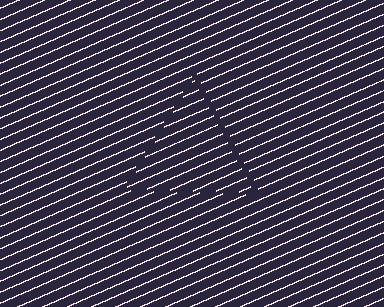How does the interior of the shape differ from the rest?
The interior of the shape contains the same grating, shifted by half a period — the contour is defined by the phase discontinuity where line-ends from the inner and outer gratings abut.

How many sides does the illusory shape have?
3 sides — the line-ends trace a triangle.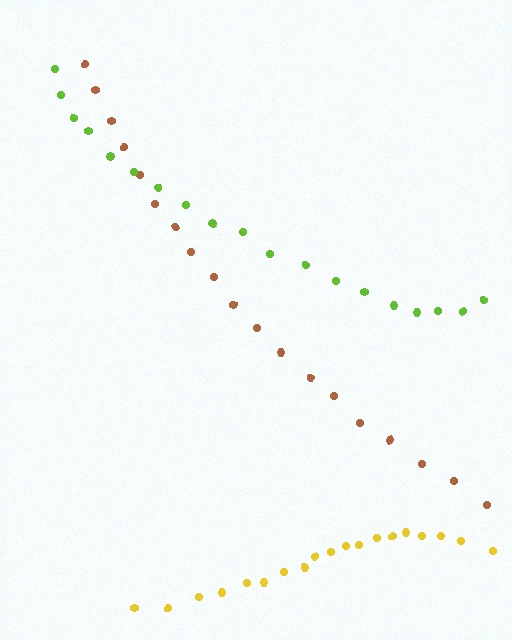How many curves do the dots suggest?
There are 3 distinct paths.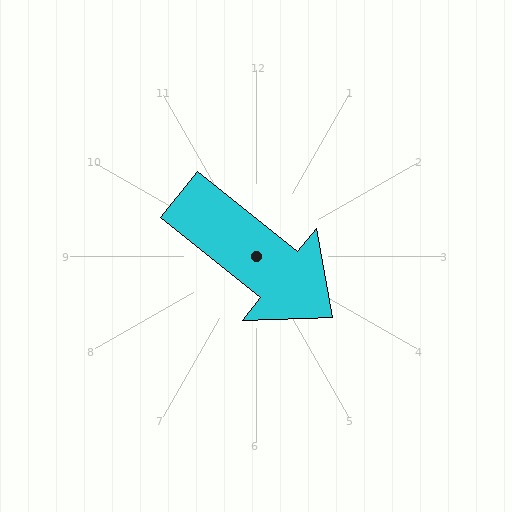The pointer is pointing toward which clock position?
Roughly 4 o'clock.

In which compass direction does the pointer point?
Southeast.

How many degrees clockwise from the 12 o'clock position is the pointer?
Approximately 129 degrees.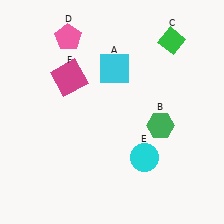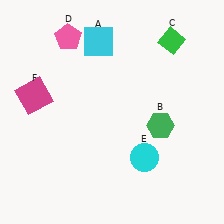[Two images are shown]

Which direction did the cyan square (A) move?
The cyan square (A) moved up.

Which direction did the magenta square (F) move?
The magenta square (F) moved left.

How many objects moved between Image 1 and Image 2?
2 objects moved between the two images.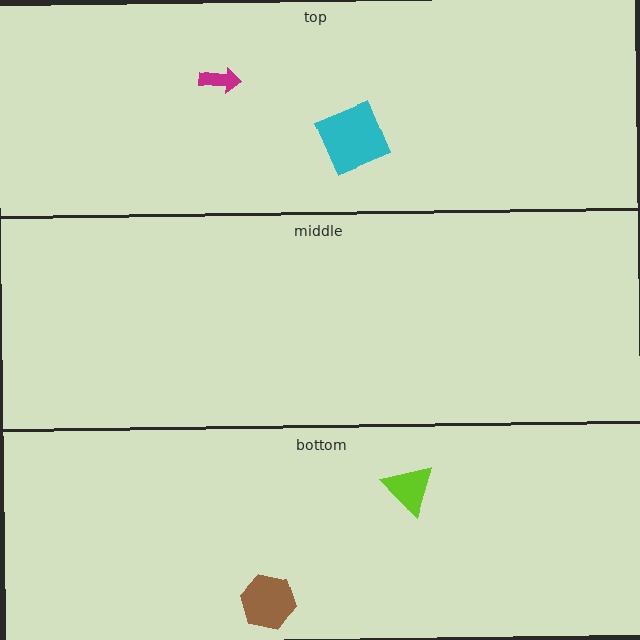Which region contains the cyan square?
The top region.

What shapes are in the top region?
The cyan square, the magenta arrow.